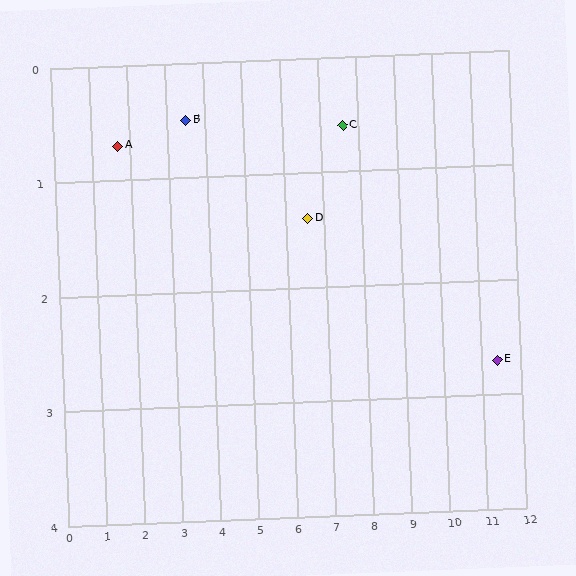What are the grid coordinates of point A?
Point A is at approximately (1.7, 0.7).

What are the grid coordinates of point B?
Point B is at approximately (3.5, 0.5).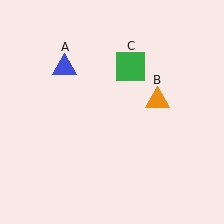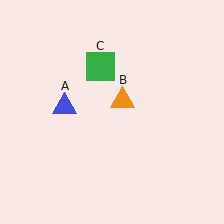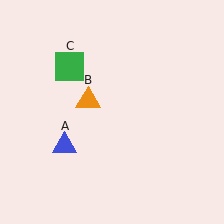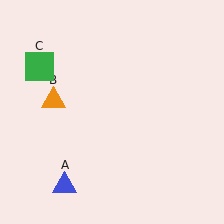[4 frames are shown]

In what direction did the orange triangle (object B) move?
The orange triangle (object B) moved left.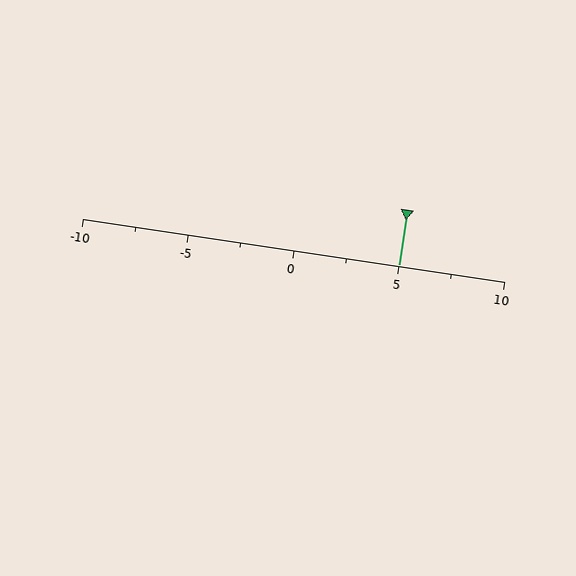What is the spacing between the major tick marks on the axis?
The major ticks are spaced 5 apart.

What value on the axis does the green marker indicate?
The marker indicates approximately 5.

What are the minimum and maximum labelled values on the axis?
The axis runs from -10 to 10.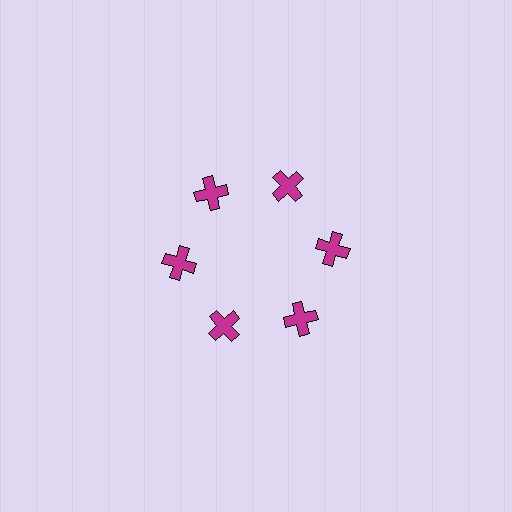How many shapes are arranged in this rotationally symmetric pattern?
There are 6 shapes, arranged in 6 groups of 1.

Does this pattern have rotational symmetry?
Yes, this pattern has 6-fold rotational symmetry. It looks the same after rotating 60 degrees around the center.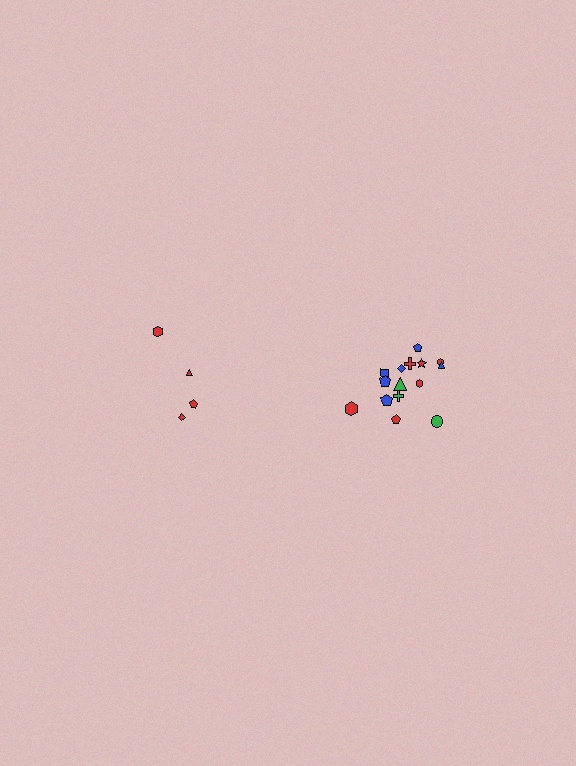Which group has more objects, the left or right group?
The right group.